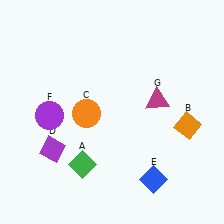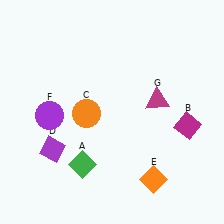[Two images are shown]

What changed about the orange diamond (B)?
In Image 1, B is orange. In Image 2, it changed to magenta.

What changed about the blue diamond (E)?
In Image 1, E is blue. In Image 2, it changed to orange.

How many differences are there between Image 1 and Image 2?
There are 2 differences between the two images.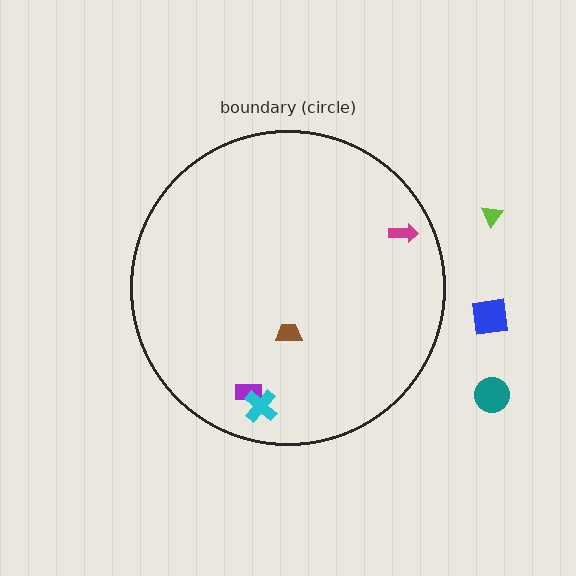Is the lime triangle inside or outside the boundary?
Outside.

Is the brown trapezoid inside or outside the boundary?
Inside.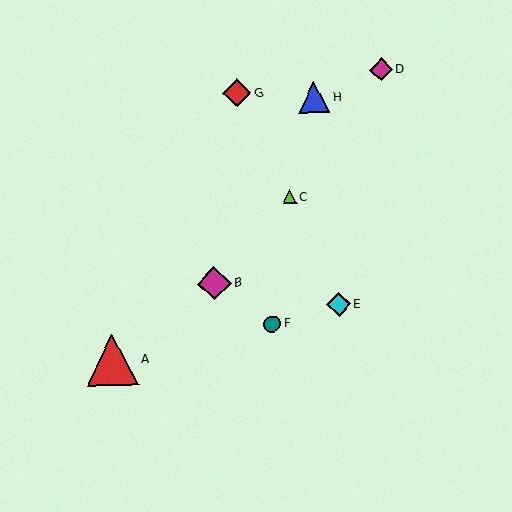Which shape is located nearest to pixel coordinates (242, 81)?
The red diamond (labeled G) at (237, 93) is nearest to that location.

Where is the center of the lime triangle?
The center of the lime triangle is at (290, 197).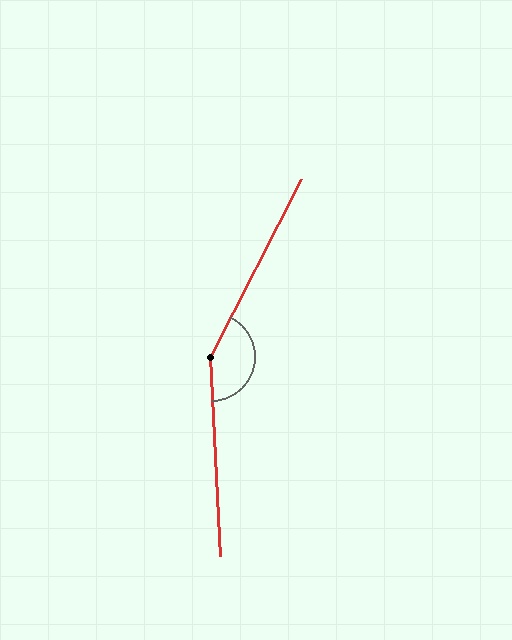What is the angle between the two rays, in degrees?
Approximately 150 degrees.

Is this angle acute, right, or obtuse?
It is obtuse.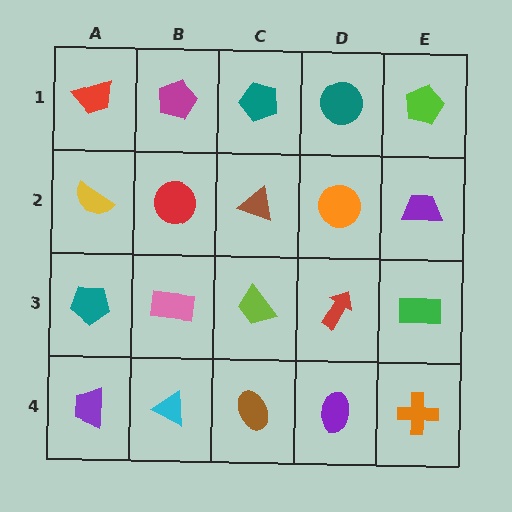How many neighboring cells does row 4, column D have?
3.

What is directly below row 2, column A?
A teal pentagon.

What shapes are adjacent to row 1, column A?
A yellow semicircle (row 2, column A), a magenta pentagon (row 1, column B).